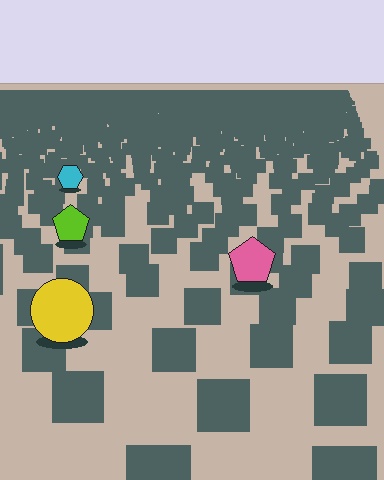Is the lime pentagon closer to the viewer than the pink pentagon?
No. The pink pentagon is closer — you can tell from the texture gradient: the ground texture is coarser near it.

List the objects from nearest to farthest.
From nearest to farthest: the yellow circle, the pink pentagon, the lime pentagon, the cyan hexagon.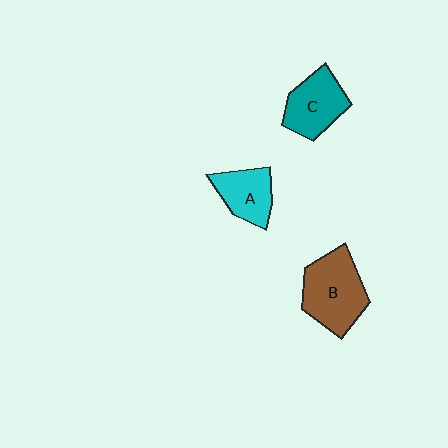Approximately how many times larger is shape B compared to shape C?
Approximately 1.3 times.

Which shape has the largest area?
Shape B (brown).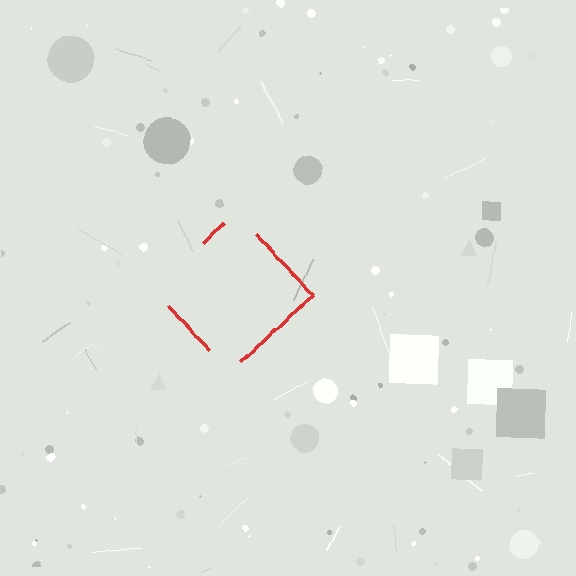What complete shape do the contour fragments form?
The contour fragments form a diamond.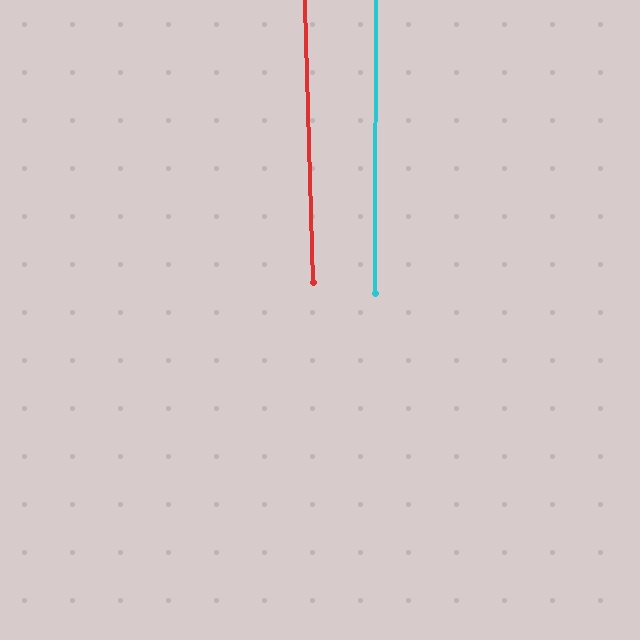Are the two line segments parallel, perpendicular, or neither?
Parallel — their directions differ by only 1.8°.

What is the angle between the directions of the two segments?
Approximately 2 degrees.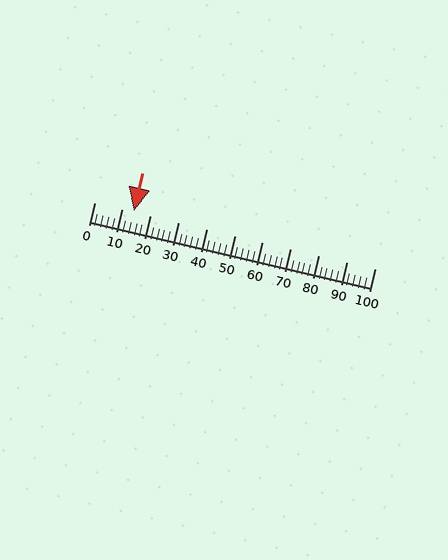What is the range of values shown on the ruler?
The ruler shows values from 0 to 100.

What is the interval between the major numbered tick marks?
The major tick marks are spaced 10 units apart.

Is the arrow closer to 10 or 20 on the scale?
The arrow is closer to 10.